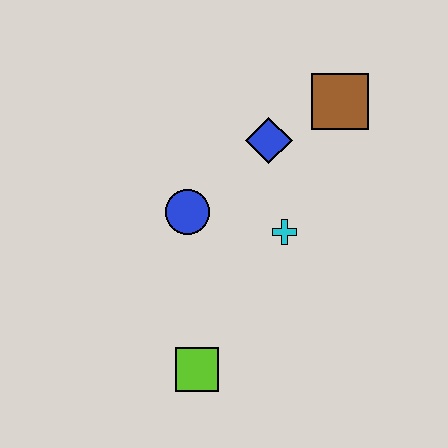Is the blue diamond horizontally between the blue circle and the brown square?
Yes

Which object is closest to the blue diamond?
The brown square is closest to the blue diamond.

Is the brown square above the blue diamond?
Yes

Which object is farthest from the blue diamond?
The lime square is farthest from the blue diamond.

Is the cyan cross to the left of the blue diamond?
No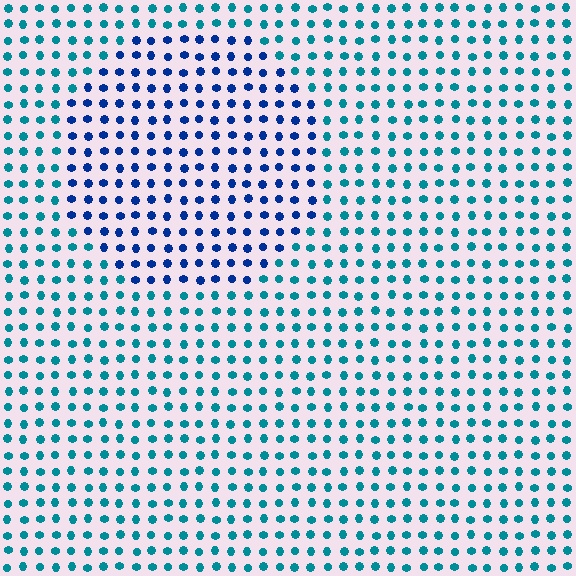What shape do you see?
I see a circle.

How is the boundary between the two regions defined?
The boundary is defined purely by a slight shift in hue (about 38 degrees). Spacing, size, and orientation are identical on both sides.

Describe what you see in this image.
The image is filled with small teal elements in a uniform arrangement. A circle-shaped region is visible where the elements are tinted to a slightly different hue, forming a subtle color boundary.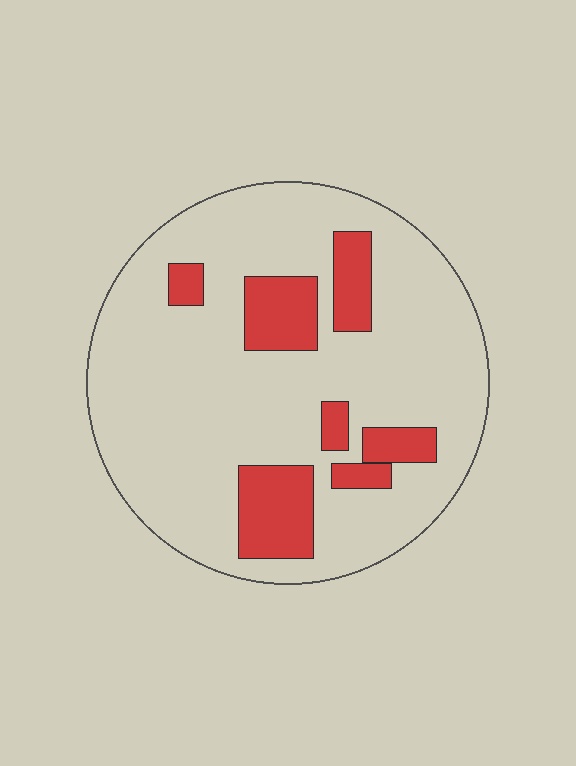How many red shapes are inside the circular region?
7.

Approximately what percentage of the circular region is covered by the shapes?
Approximately 20%.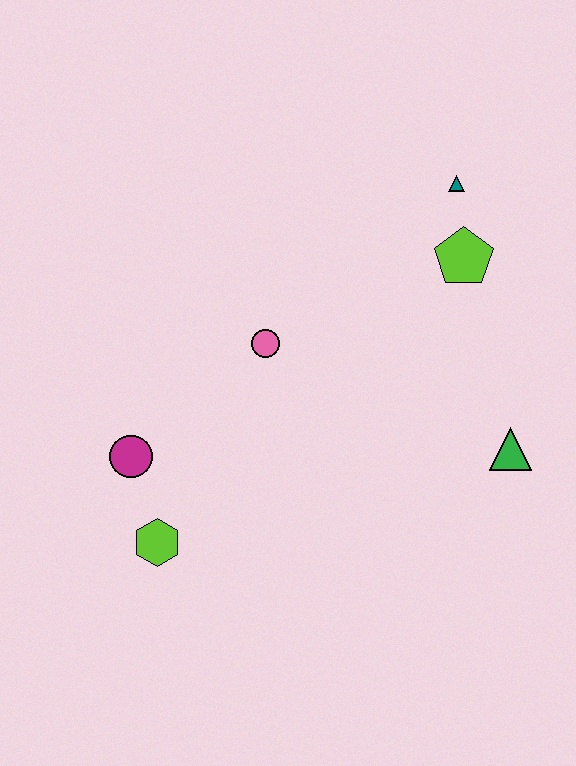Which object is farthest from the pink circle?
The green triangle is farthest from the pink circle.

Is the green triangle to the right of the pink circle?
Yes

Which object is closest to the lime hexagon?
The magenta circle is closest to the lime hexagon.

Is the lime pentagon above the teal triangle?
No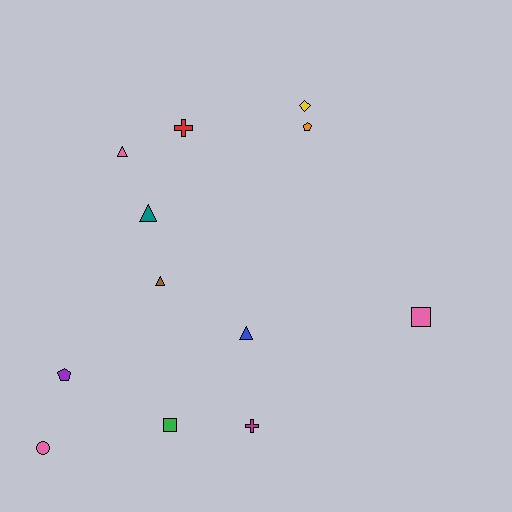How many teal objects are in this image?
There is 1 teal object.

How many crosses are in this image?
There are 2 crosses.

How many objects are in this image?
There are 12 objects.